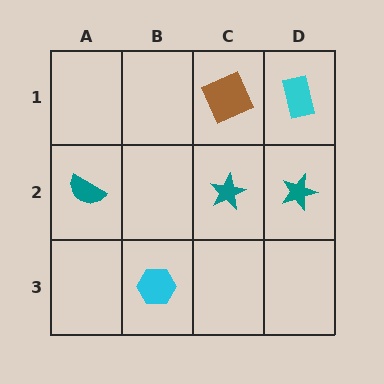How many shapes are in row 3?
1 shape.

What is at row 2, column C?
A teal star.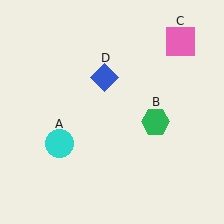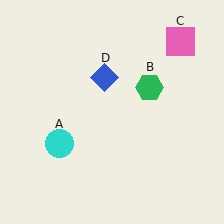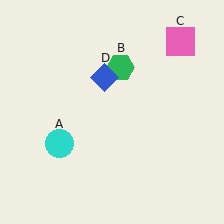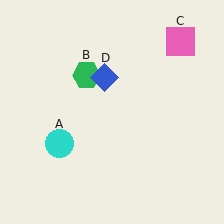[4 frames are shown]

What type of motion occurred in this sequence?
The green hexagon (object B) rotated counterclockwise around the center of the scene.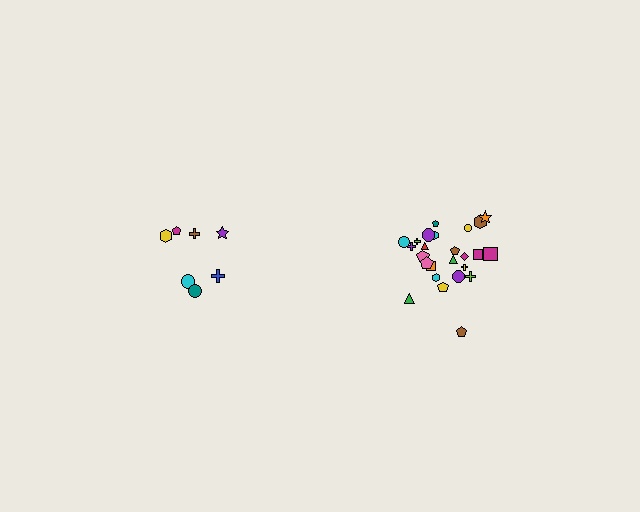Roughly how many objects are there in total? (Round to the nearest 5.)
Roughly 30 objects in total.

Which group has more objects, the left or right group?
The right group.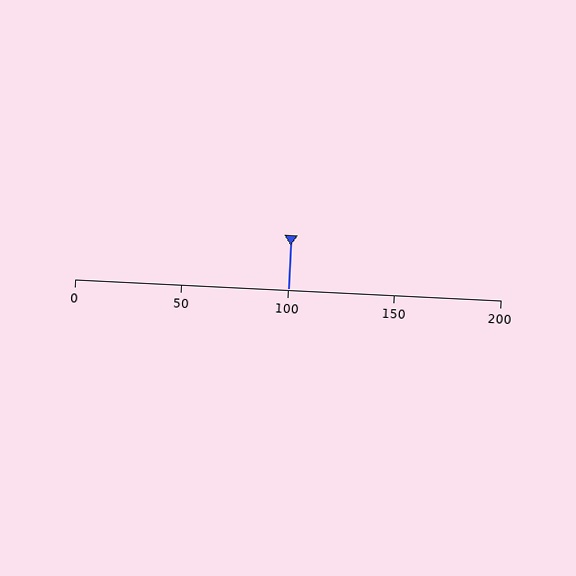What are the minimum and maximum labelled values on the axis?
The axis runs from 0 to 200.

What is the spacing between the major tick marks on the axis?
The major ticks are spaced 50 apart.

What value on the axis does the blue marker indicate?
The marker indicates approximately 100.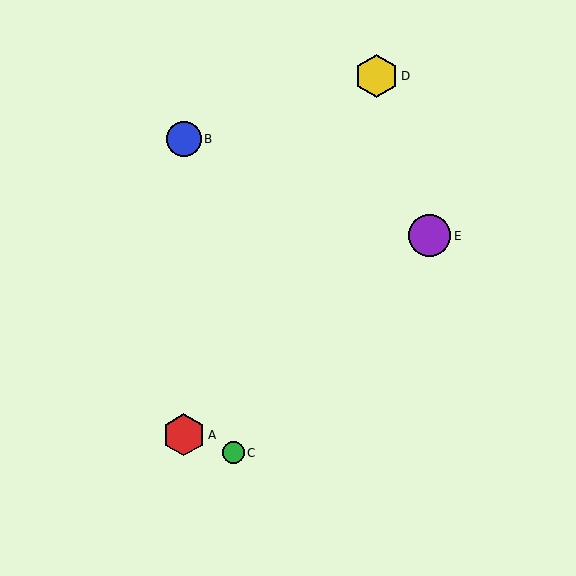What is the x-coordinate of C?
Object C is at x≈233.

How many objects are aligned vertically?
2 objects (A, B) are aligned vertically.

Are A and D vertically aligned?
No, A is at x≈184 and D is at x≈376.